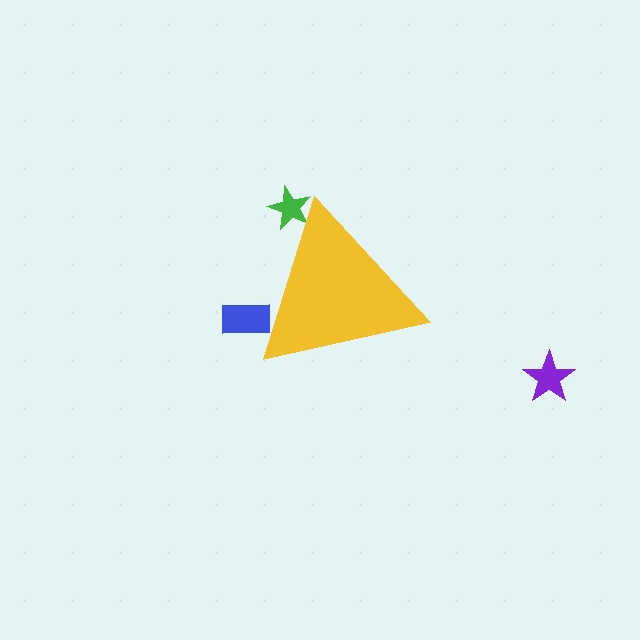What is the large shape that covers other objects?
A yellow triangle.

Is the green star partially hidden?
Yes, the green star is partially hidden behind the yellow triangle.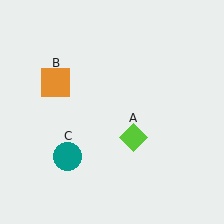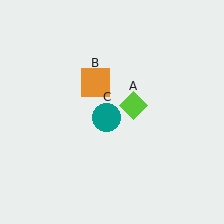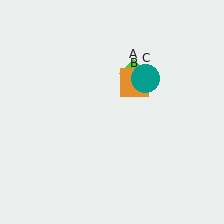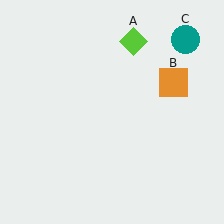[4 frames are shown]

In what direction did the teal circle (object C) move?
The teal circle (object C) moved up and to the right.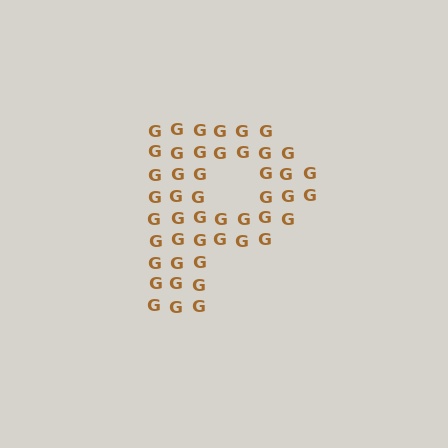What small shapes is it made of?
It is made of small letter G's.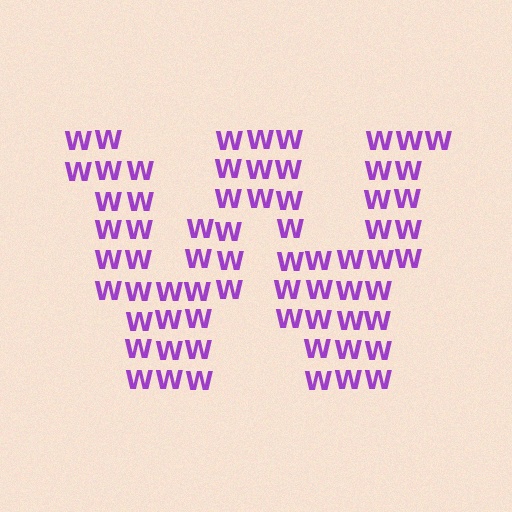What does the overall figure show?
The overall figure shows the letter W.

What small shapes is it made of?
It is made of small letter W's.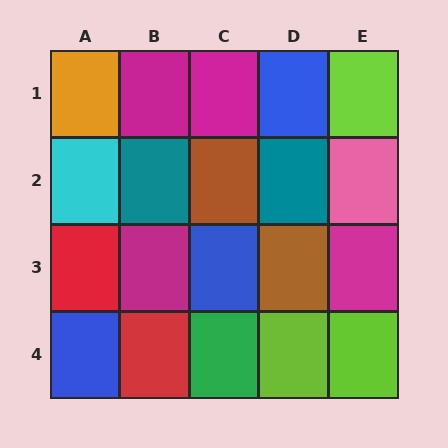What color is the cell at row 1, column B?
Magenta.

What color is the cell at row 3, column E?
Magenta.